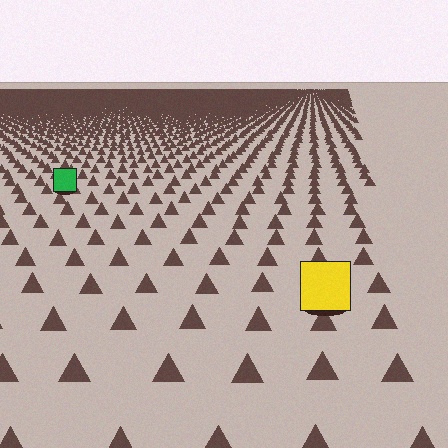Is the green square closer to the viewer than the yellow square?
No. The yellow square is closer — you can tell from the texture gradient: the ground texture is coarser near it.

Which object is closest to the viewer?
The yellow square is closest. The texture marks near it are larger and more spread out.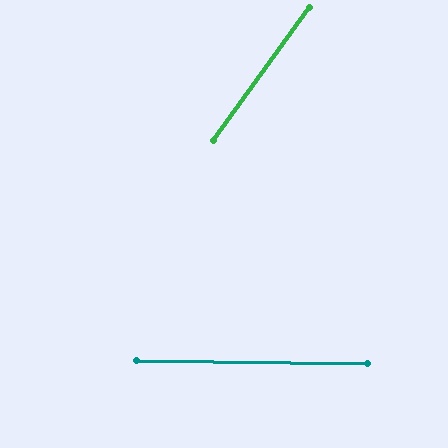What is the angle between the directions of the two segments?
Approximately 55 degrees.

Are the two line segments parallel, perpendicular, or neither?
Neither parallel nor perpendicular — they differ by about 55°.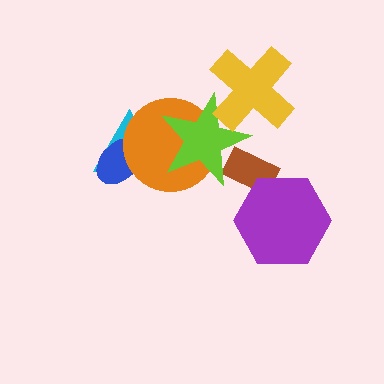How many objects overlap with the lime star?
4 objects overlap with the lime star.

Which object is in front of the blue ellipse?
The orange circle is in front of the blue ellipse.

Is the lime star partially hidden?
Yes, it is partially covered by another shape.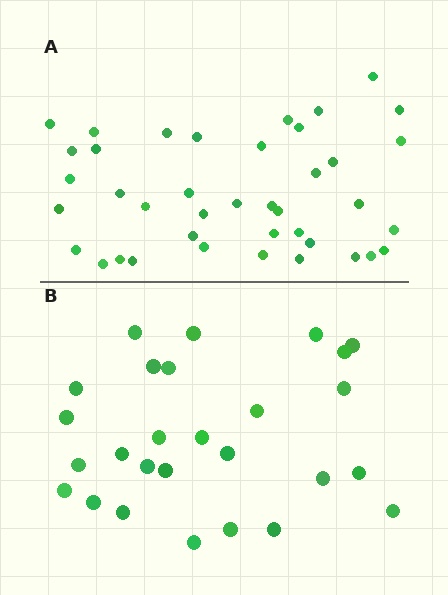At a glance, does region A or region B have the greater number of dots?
Region A (the top region) has more dots.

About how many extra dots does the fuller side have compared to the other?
Region A has approximately 15 more dots than region B.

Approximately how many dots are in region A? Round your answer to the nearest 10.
About 40 dots.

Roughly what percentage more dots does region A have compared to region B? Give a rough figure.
About 50% more.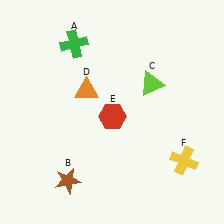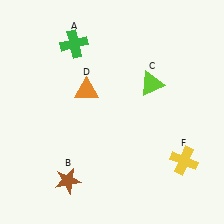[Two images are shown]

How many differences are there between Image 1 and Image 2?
There is 1 difference between the two images.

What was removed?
The red hexagon (E) was removed in Image 2.